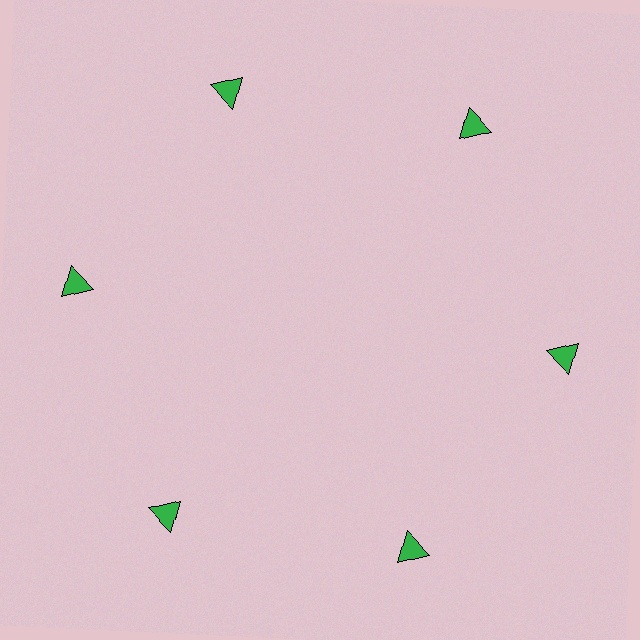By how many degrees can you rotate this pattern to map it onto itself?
The pattern maps onto itself every 60 degrees of rotation.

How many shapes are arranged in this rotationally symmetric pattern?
There are 6 shapes, arranged in 6 groups of 1.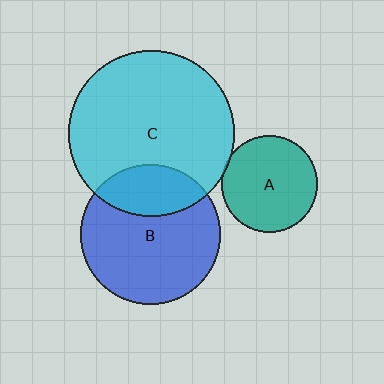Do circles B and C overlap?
Yes.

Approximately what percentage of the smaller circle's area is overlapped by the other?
Approximately 25%.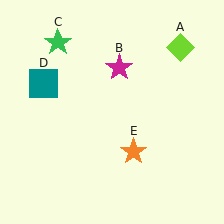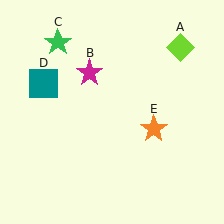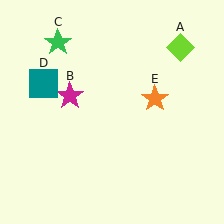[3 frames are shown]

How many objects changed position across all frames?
2 objects changed position: magenta star (object B), orange star (object E).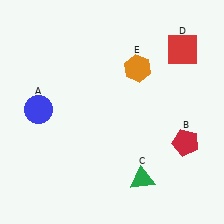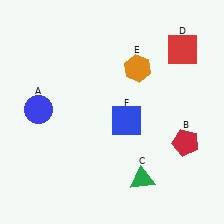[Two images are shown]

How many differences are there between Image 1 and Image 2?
There is 1 difference between the two images.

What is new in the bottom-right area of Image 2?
A blue square (F) was added in the bottom-right area of Image 2.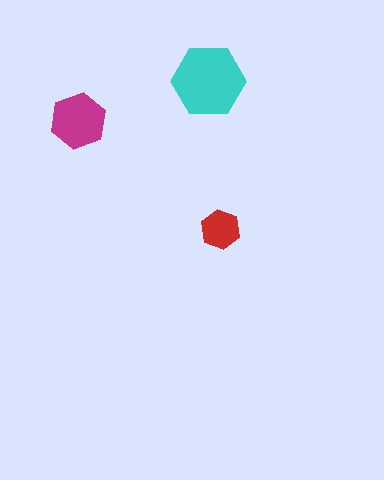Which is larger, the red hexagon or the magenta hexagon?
The magenta one.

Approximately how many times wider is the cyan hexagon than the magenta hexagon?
About 1.5 times wider.